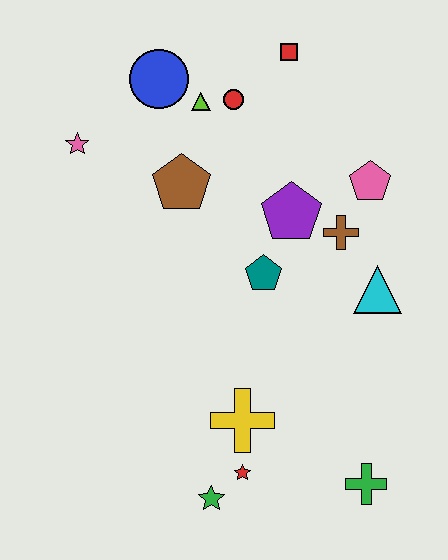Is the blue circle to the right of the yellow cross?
No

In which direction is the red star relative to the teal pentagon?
The red star is below the teal pentagon.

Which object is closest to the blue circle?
The lime triangle is closest to the blue circle.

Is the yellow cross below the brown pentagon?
Yes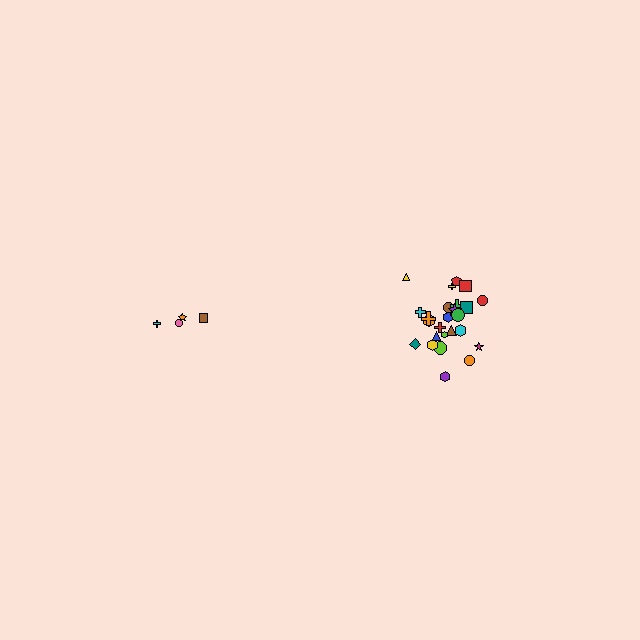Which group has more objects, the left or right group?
The right group.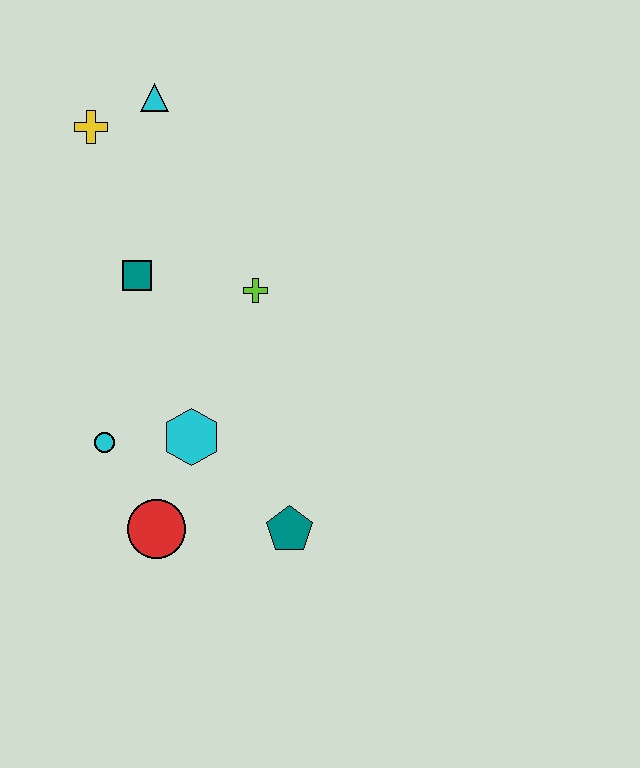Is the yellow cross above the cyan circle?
Yes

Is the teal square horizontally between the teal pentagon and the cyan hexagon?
No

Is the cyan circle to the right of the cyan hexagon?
No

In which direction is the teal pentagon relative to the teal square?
The teal pentagon is below the teal square.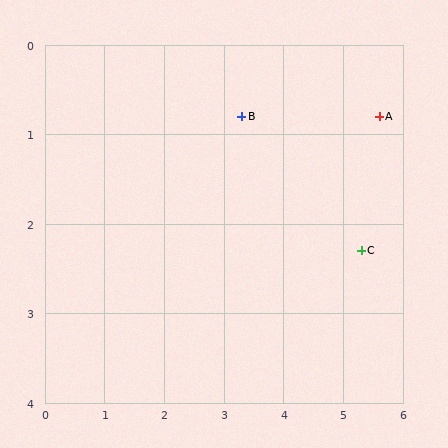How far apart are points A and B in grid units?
Points A and B are about 2.3 grid units apart.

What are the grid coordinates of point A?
Point A is at approximately (5.6, 0.8).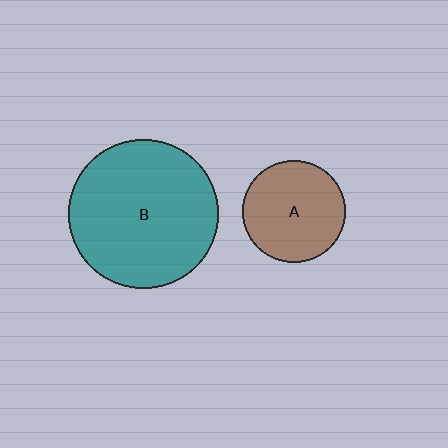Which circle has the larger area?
Circle B (teal).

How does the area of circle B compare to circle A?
Approximately 2.1 times.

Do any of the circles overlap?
No, none of the circles overlap.